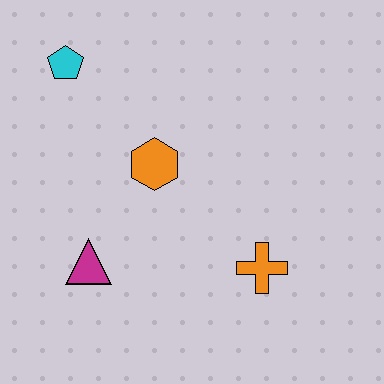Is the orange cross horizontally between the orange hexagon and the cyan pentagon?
No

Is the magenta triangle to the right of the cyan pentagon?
Yes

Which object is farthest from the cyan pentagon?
The orange cross is farthest from the cyan pentagon.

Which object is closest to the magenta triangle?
The orange hexagon is closest to the magenta triangle.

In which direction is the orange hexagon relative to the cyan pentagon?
The orange hexagon is below the cyan pentagon.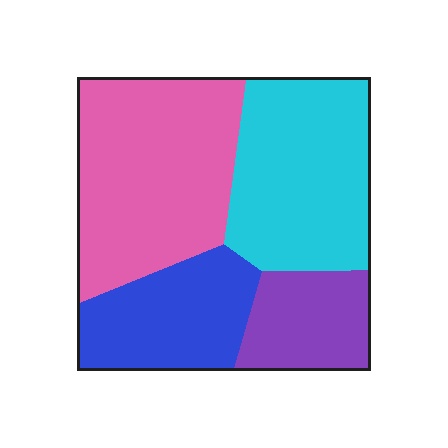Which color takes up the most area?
Pink, at roughly 35%.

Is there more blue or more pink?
Pink.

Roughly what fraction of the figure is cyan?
Cyan takes up between a quarter and a half of the figure.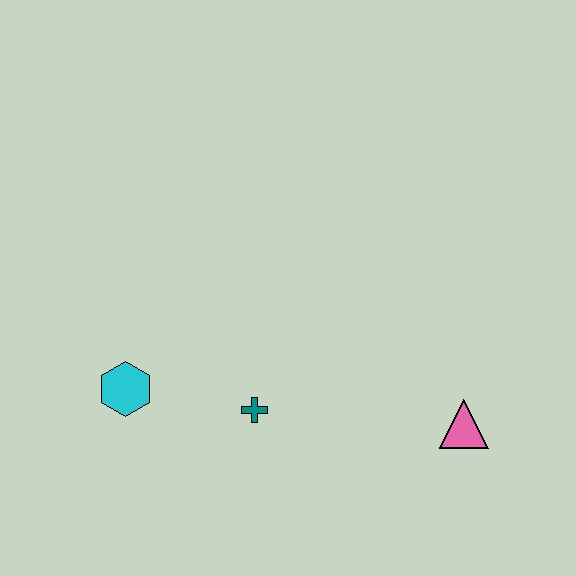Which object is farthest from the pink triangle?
The cyan hexagon is farthest from the pink triangle.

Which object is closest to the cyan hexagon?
The teal cross is closest to the cyan hexagon.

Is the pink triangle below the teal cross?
Yes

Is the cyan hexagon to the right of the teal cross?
No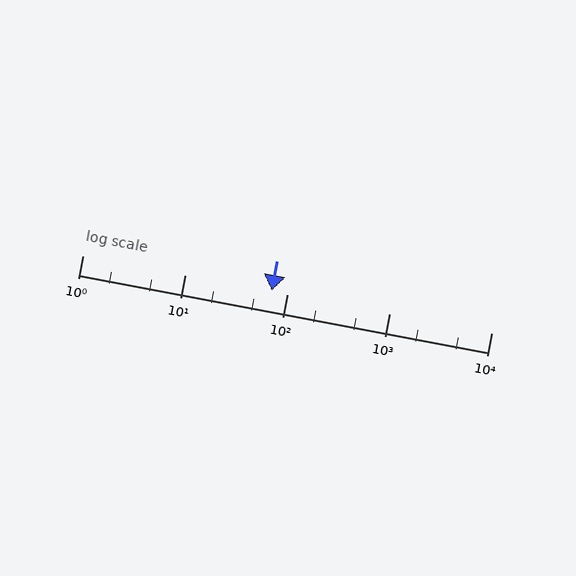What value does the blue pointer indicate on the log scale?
The pointer indicates approximately 71.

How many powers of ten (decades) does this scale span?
The scale spans 4 decades, from 1 to 10000.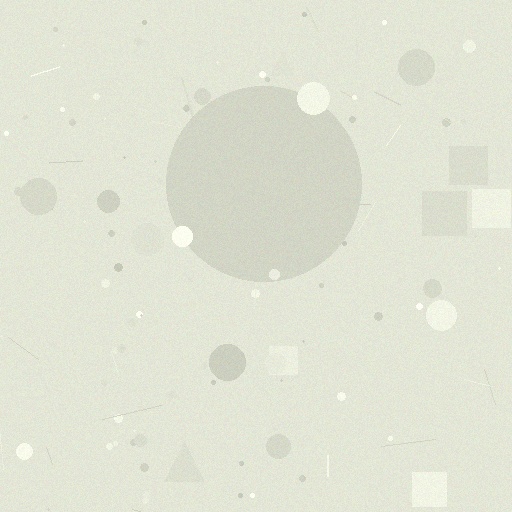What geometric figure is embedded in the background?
A circle is embedded in the background.